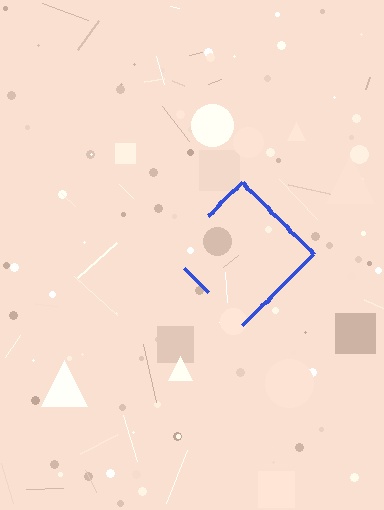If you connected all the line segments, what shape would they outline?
They would outline a diamond.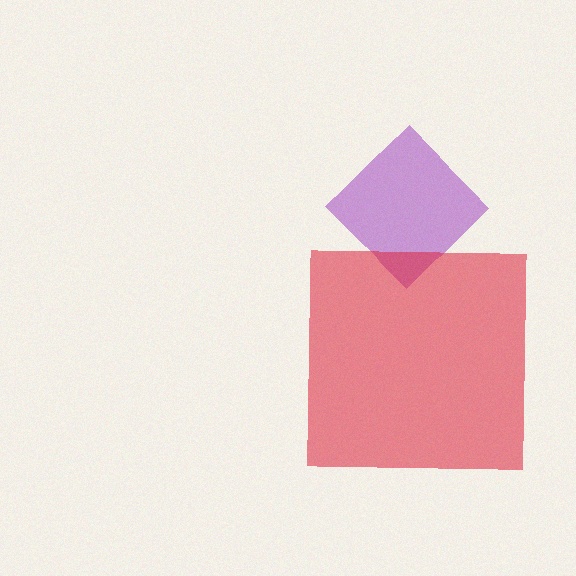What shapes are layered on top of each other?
The layered shapes are: a purple diamond, a red square.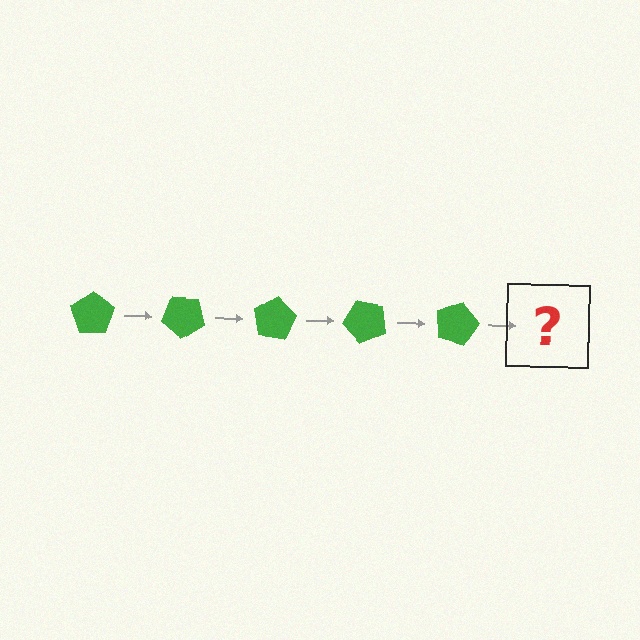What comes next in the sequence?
The next element should be a green pentagon rotated 200 degrees.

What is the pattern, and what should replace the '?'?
The pattern is that the pentagon rotates 40 degrees each step. The '?' should be a green pentagon rotated 200 degrees.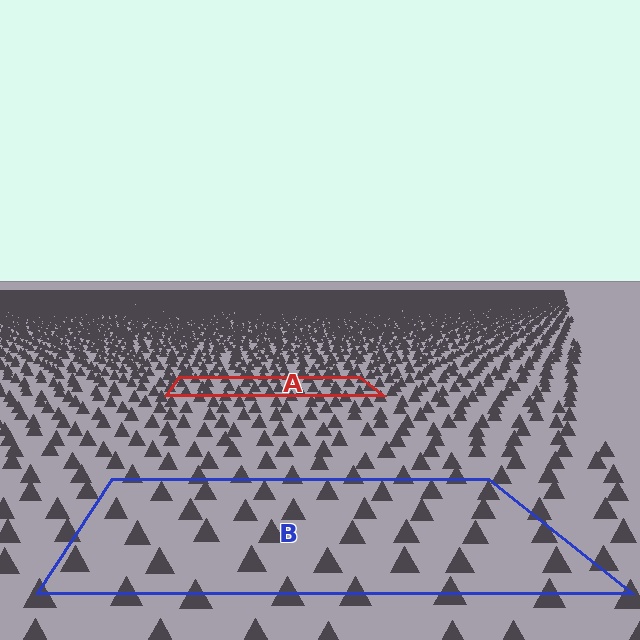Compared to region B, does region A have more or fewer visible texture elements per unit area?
Region A has more texture elements per unit area — they are packed more densely because it is farther away.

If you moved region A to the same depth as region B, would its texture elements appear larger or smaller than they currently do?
They would appear larger. At a closer depth, the same texture elements are projected at a bigger on-screen size.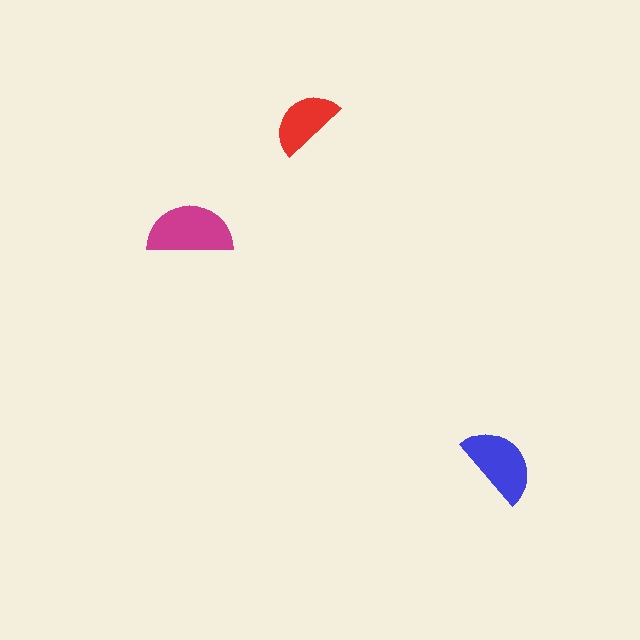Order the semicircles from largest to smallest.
the magenta one, the blue one, the red one.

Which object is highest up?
The red semicircle is topmost.